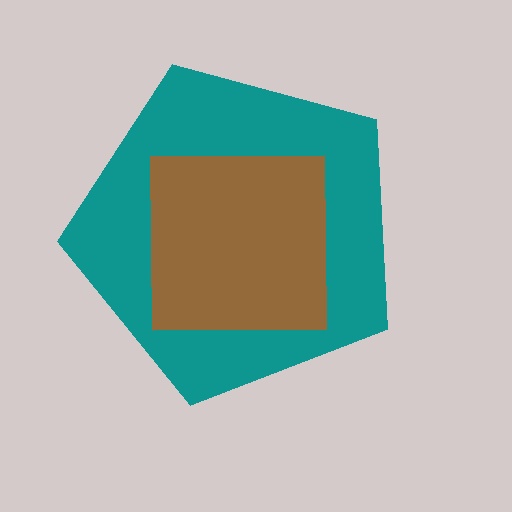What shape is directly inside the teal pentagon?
The brown square.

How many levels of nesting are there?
2.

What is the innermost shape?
The brown square.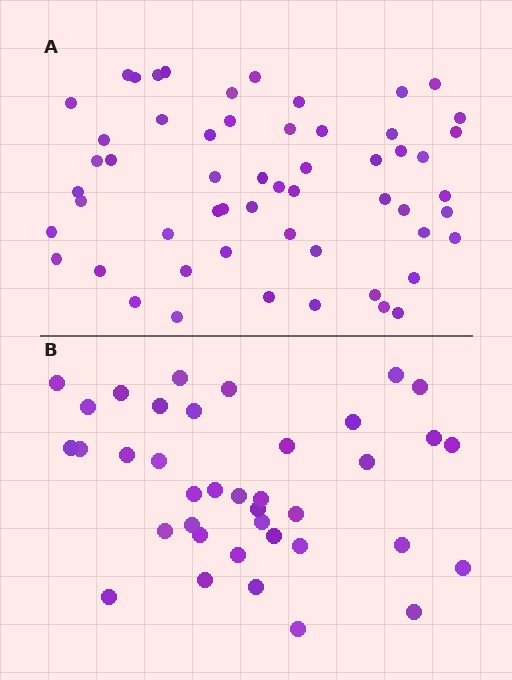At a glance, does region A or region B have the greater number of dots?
Region A (the top region) has more dots.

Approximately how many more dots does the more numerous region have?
Region A has approximately 20 more dots than region B.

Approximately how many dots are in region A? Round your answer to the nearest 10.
About 60 dots. (The exact count is 56, which rounds to 60.)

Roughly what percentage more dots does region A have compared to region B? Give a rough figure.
About 45% more.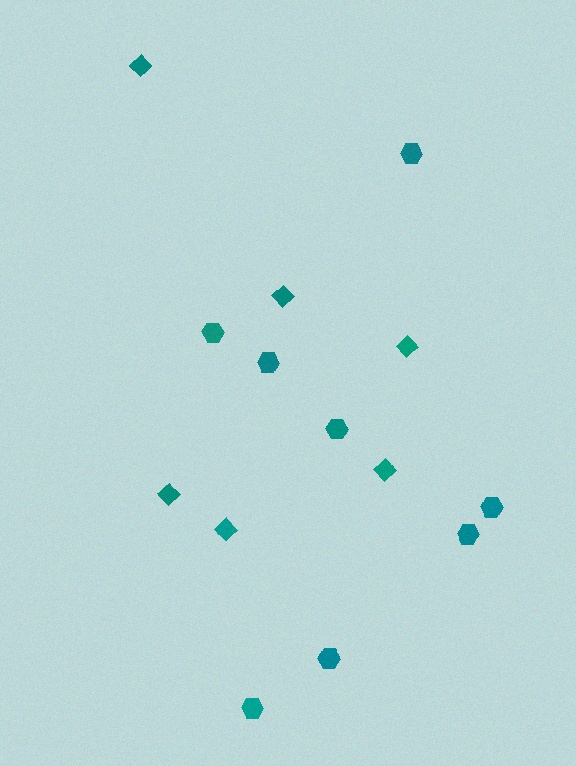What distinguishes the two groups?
There are 2 groups: one group of diamonds (6) and one group of hexagons (8).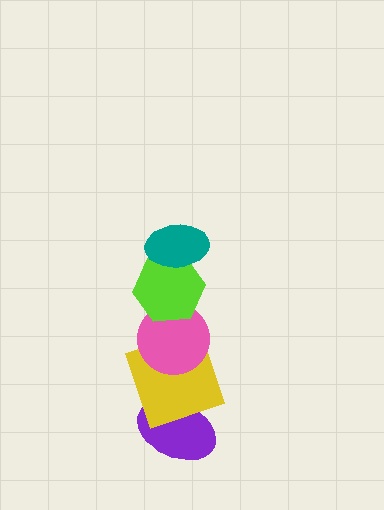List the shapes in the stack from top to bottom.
From top to bottom: the teal ellipse, the lime hexagon, the pink circle, the yellow square, the purple ellipse.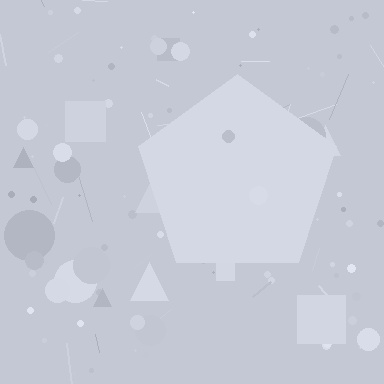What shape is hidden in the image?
A pentagon is hidden in the image.